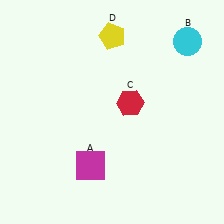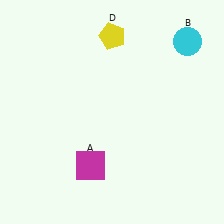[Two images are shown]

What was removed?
The red hexagon (C) was removed in Image 2.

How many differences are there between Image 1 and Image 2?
There is 1 difference between the two images.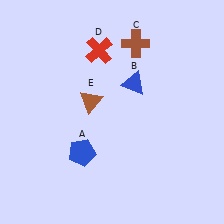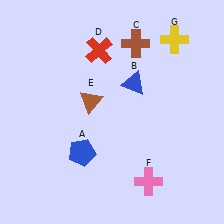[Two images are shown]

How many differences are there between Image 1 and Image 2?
There are 2 differences between the two images.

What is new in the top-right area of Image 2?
A yellow cross (G) was added in the top-right area of Image 2.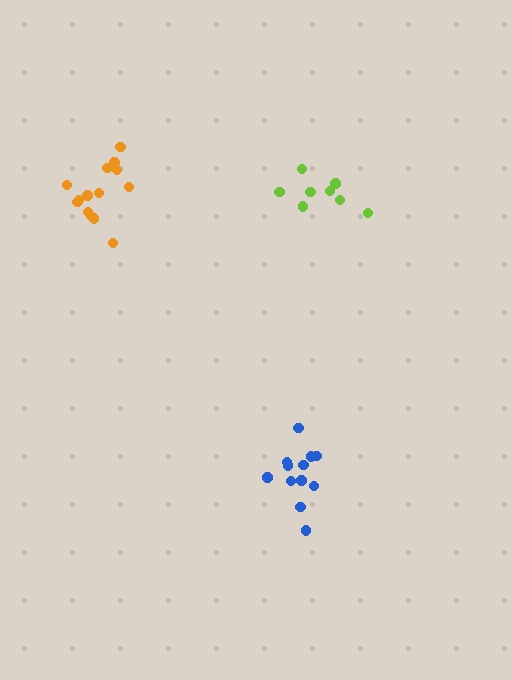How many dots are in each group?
Group 1: 12 dots, Group 2: 14 dots, Group 3: 8 dots (34 total).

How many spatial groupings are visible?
There are 3 spatial groupings.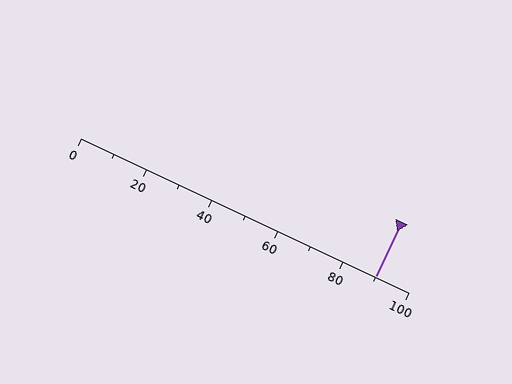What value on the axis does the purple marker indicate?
The marker indicates approximately 90.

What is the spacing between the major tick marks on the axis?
The major ticks are spaced 20 apart.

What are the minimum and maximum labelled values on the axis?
The axis runs from 0 to 100.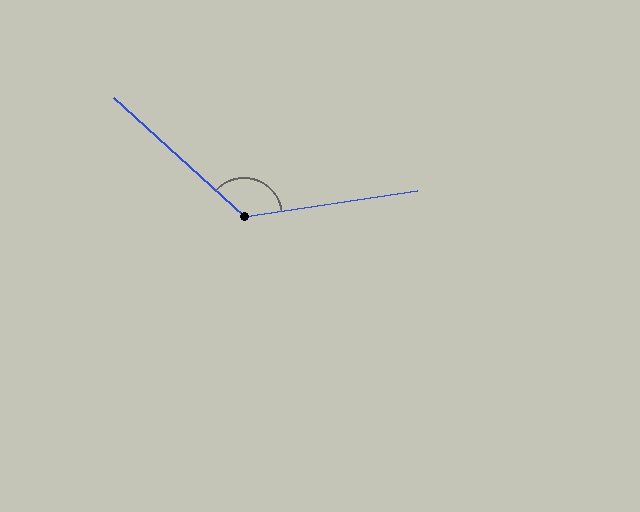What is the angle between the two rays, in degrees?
Approximately 130 degrees.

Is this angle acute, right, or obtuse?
It is obtuse.